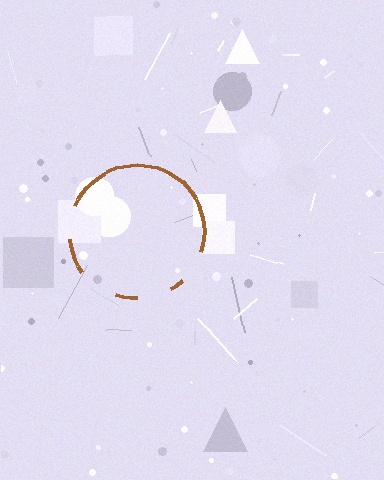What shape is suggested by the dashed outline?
The dashed outline suggests a circle.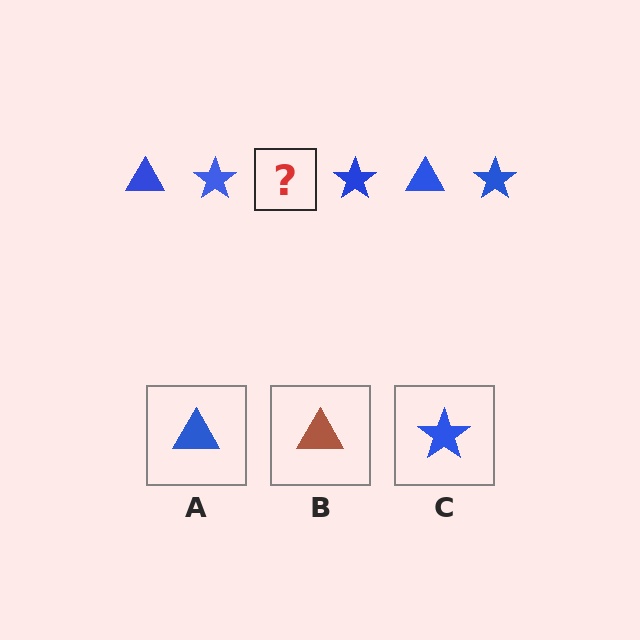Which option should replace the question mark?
Option A.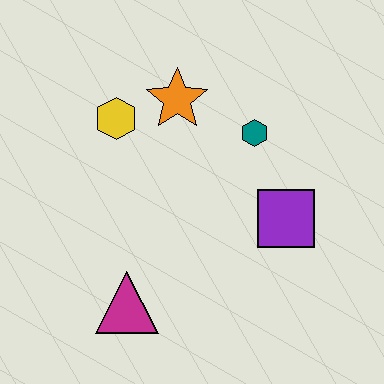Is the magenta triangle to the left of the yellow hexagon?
No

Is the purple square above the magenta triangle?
Yes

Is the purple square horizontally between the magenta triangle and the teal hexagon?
No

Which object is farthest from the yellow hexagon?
The purple square is farthest from the yellow hexagon.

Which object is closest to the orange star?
The yellow hexagon is closest to the orange star.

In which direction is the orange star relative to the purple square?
The orange star is above the purple square.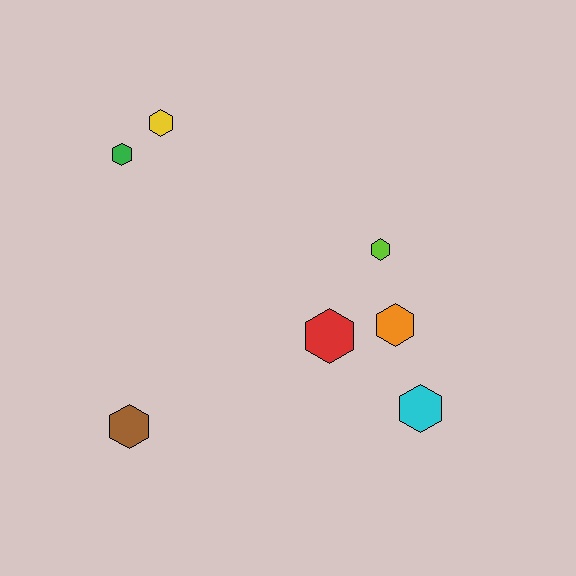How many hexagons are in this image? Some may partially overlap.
There are 7 hexagons.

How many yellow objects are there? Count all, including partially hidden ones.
There is 1 yellow object.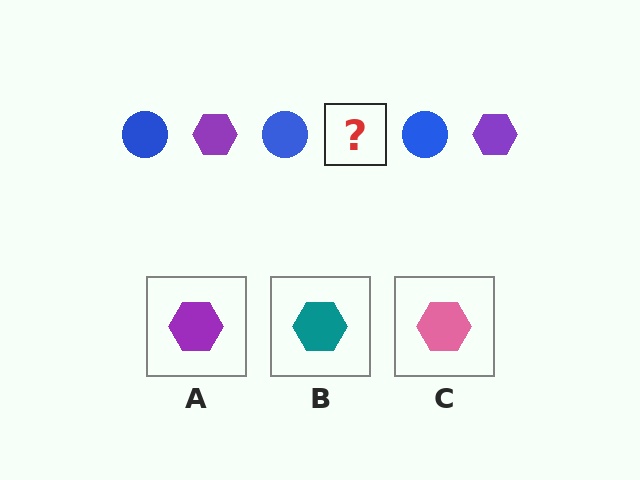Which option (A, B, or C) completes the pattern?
A.